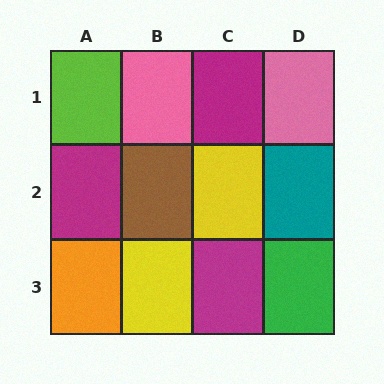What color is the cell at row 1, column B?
Pink.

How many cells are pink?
2 cells are pink.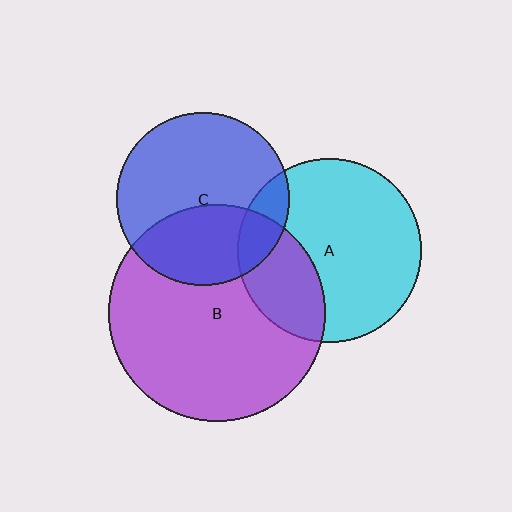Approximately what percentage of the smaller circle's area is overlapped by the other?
Approximately 35%.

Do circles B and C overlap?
Yes.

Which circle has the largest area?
Circle B (purple).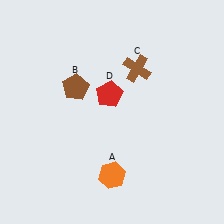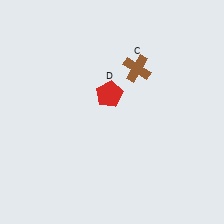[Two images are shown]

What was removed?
The orange hexagon (A), the brown pentagon (B) were removed in Image 2.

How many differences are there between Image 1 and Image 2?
There are 2 differences between the two images.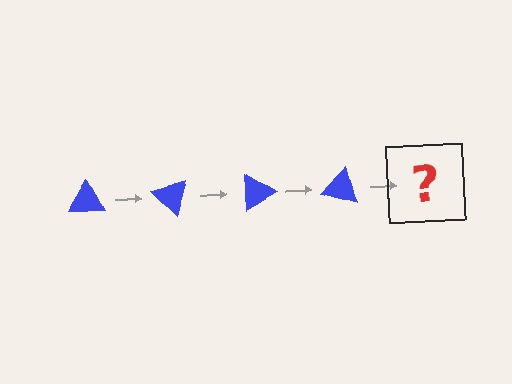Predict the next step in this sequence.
The next step is a blue triangle rotated 180 degrees.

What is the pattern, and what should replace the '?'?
The pattern is that the triangle rotates 45 degrees each step. The '?' should be a blue triangle rotated 180 degrees.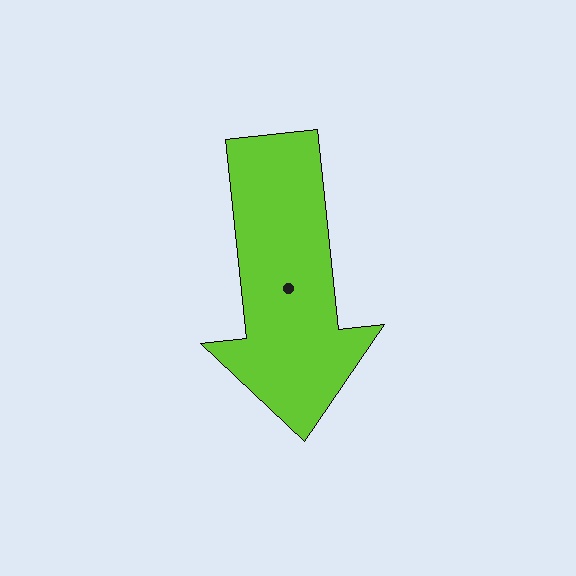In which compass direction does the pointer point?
South.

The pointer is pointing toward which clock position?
Roughly 6 o'clock.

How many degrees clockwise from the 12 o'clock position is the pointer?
Approximately 174 degrees.